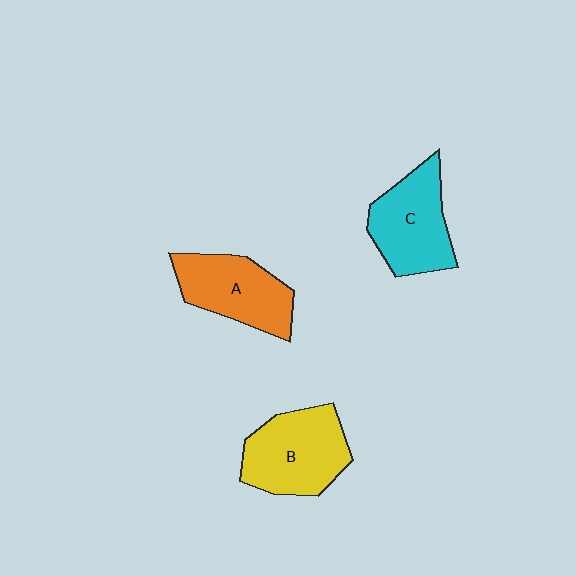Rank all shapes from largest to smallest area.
From largest to smallest: B (yellow), C (cyan), A (orange).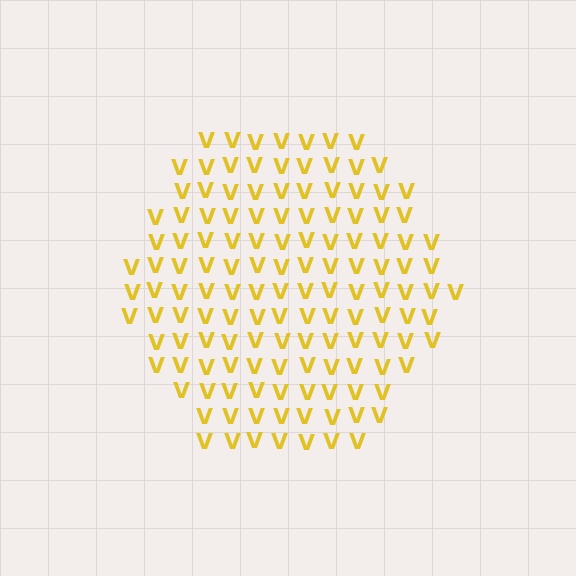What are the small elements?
The small elements are letter V's.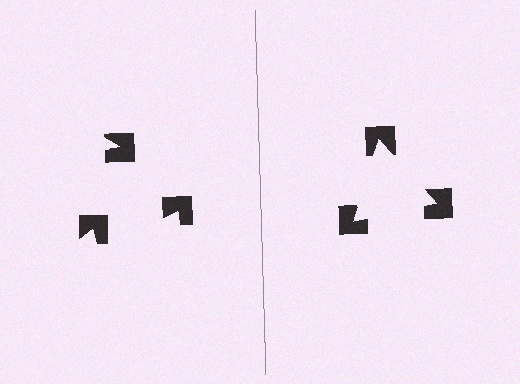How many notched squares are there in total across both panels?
6 — 3 on each side.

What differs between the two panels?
The notched squares are positioned identically on both sides; only the wedge orientations differ. On the right they align to a triangle; on the left they are misaligned.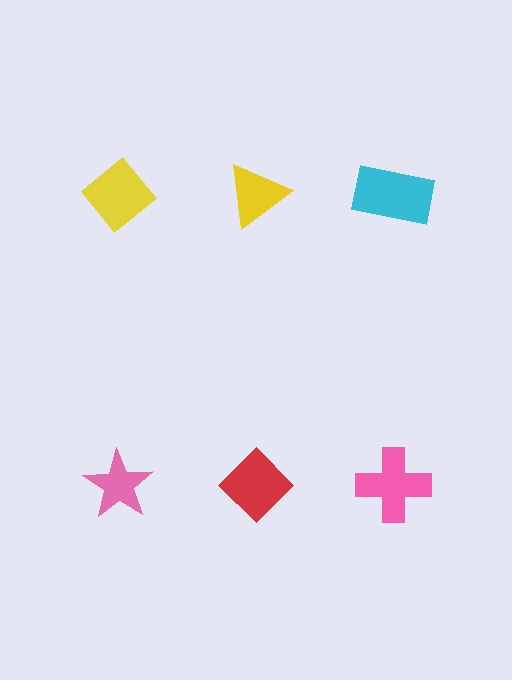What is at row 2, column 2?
A red diamond.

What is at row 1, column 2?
A yellow triangle.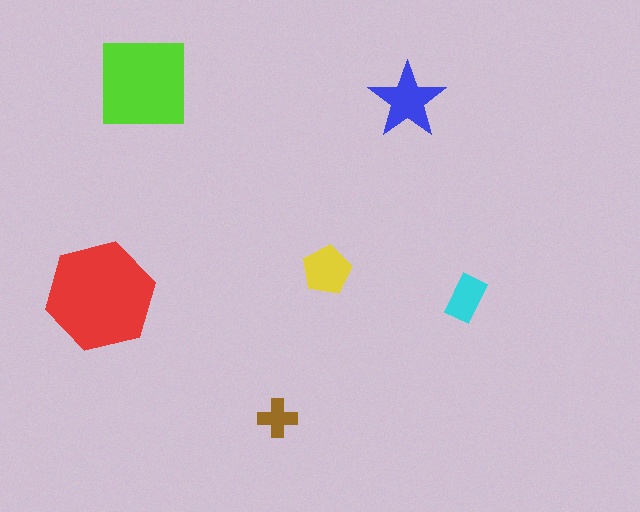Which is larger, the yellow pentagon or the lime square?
The lime square.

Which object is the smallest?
The brown cross.